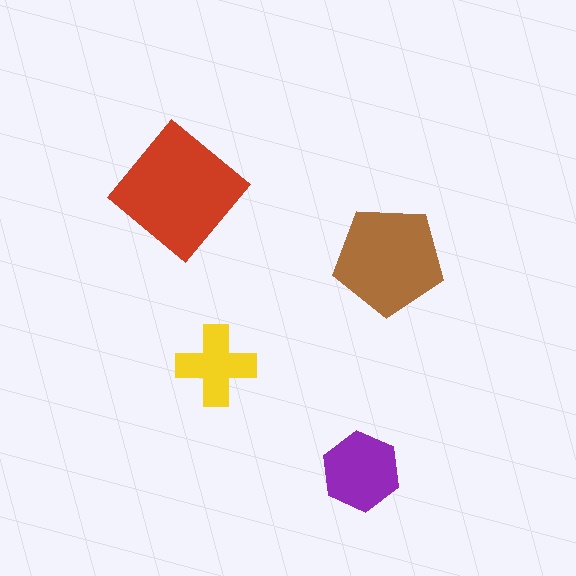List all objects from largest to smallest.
The red diamond, the brown pentagon, the purple hexagon, the yellow cross.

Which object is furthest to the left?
The red diamond is leftmost.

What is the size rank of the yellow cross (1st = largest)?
4th.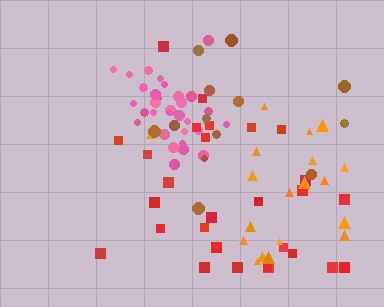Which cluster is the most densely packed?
Pink.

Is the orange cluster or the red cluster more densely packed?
Orange.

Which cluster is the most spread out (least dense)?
Brown.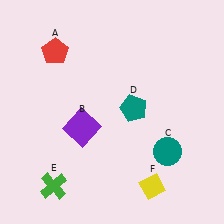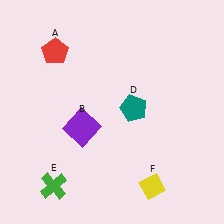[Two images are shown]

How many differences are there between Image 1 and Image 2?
There is 1 difference between the two images.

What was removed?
The teal circle (C) was removed in Image 2.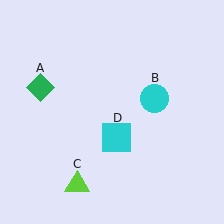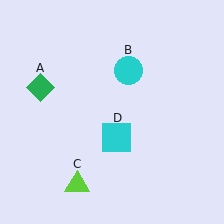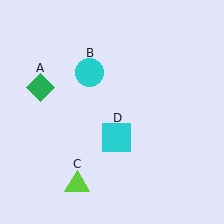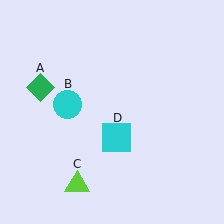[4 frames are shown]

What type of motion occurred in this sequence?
The cyan circle (object B) rotated counterclockwise around the center of the scene.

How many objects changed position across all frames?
1 object changed position: cyan circle (object B).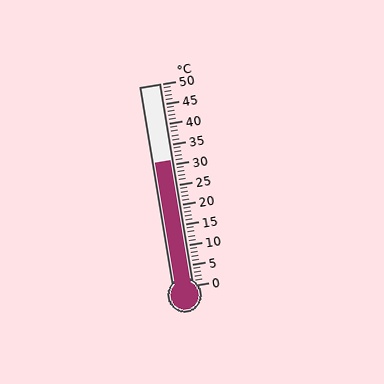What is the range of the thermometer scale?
The thermometer scale ranges from 0°C to 50°C.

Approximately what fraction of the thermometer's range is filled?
The thermometer is filled to approximately 60% of its range.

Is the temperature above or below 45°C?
The temperature is below 45°C.